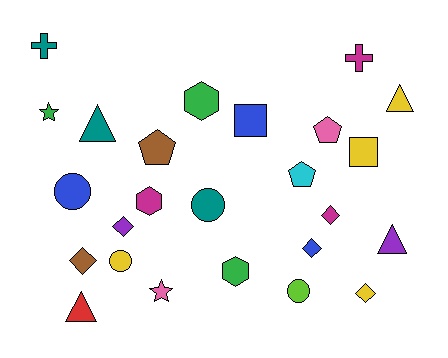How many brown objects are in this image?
There are 2 brown objects.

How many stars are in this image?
There are 2 stars.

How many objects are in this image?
There are 25 objects.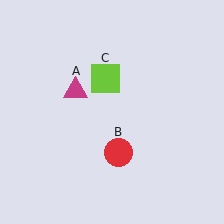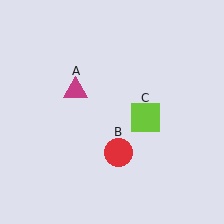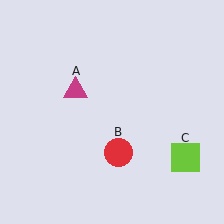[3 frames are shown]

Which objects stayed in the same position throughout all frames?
Magenta triangle (object A) and red circle (object B) remained stationary.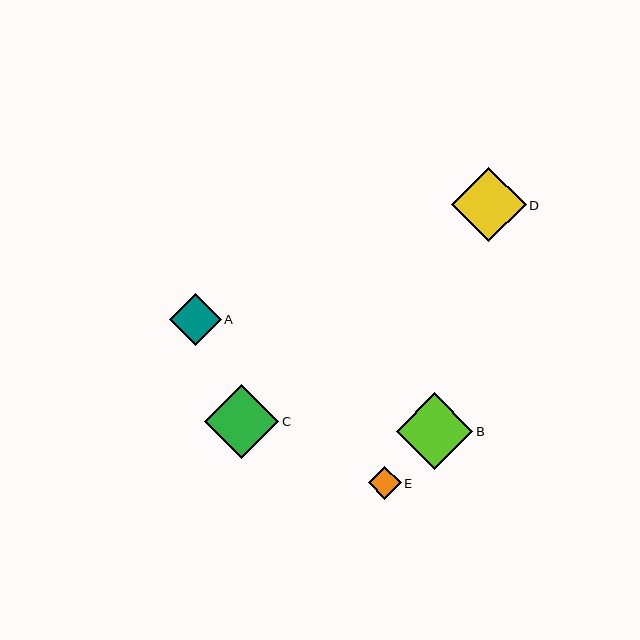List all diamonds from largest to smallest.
From largest to smallest: B, D, C, A, E.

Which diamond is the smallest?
Diamond E is the smallest with a size of approximately 33 pixels.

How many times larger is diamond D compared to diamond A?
Diamond D is approximately 1.4 times the size of diamond A.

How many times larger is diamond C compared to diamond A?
Diamond C is approximately 1.4 times the size of diamond A.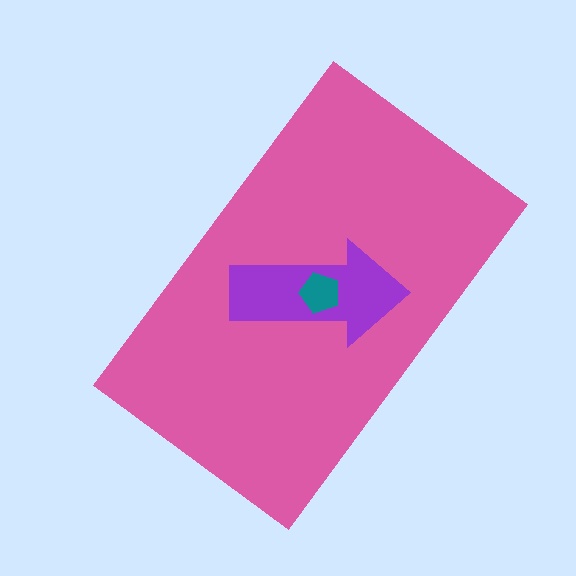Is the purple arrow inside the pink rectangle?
Yes.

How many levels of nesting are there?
3.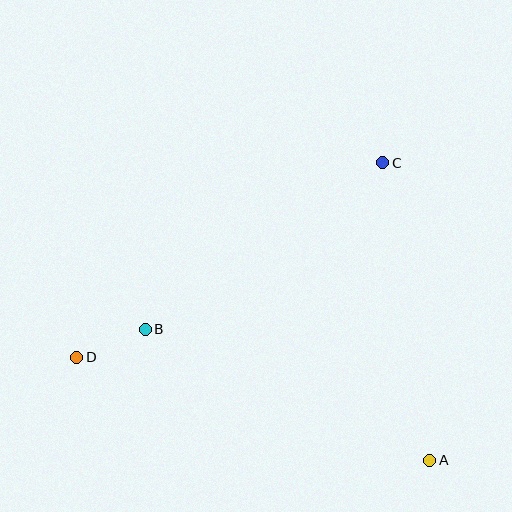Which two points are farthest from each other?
Points A and D are farthest from each other.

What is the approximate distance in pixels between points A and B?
The distance between A and B is approximately 313 pixels.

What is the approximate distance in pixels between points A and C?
The distance between A and C is approximately 301 pixels.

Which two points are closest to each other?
Points B and D are closest to each other.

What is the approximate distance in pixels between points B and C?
The distance between B and C is approximately 290 pixels.